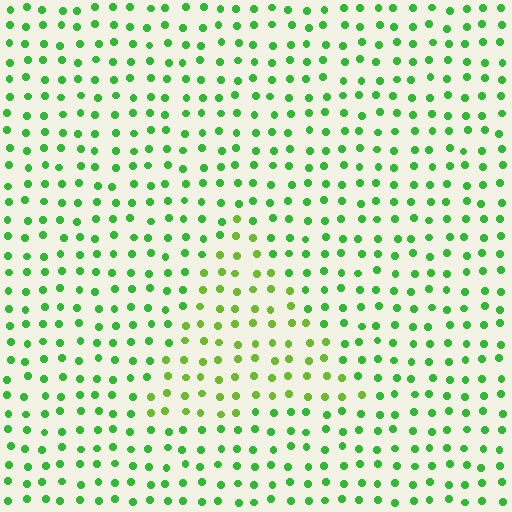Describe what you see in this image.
The image is filled with small green elements in a uniform arrangement. A triangle-shaped region is visible where the elements are tinted to a slightly different hue, forming a subtle color boundary.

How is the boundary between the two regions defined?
The boundary is defined purely by a slight shift in hue (about 29 degrees). Spacing, size, and orientation are identical on both sides.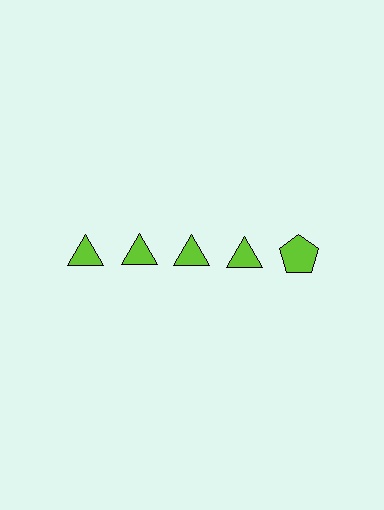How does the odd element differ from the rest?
It has a different shape: pentagon instead of triangle.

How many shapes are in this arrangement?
There are 5 shapes arranged in a grid pattern.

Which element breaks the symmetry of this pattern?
The lime pentagon in the top row, rightmost column breaks the symmetry. All other shapes are lime triangles.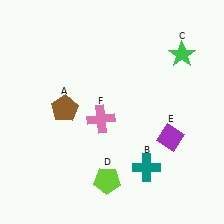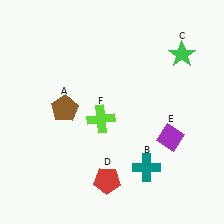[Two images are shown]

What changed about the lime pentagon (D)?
In Image 1, D is lime. In Image 2, it changed to red.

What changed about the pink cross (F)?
In Image 1, F is pink. In Image 2, it changed to lime.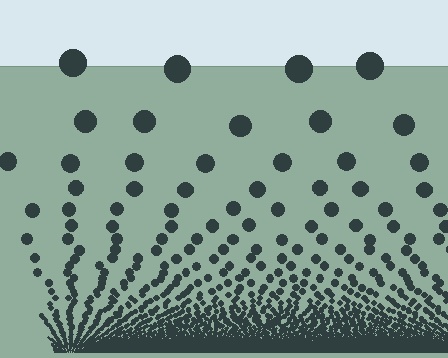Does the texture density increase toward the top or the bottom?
Density increases toward the bottom.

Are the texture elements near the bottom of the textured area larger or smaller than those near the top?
Smaller. The gradient is inverted — elements near the bottom are smaller and denser.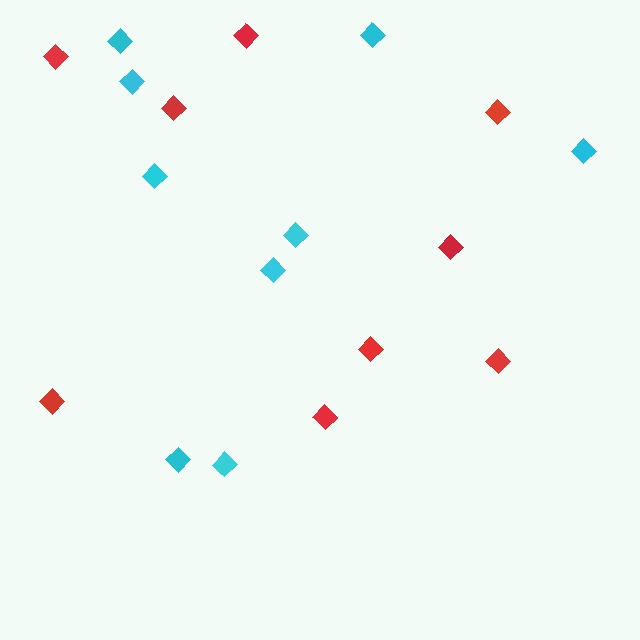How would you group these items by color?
There are 2 groups: one group of cyan diamonds (9) and one group of red diamonds (9).